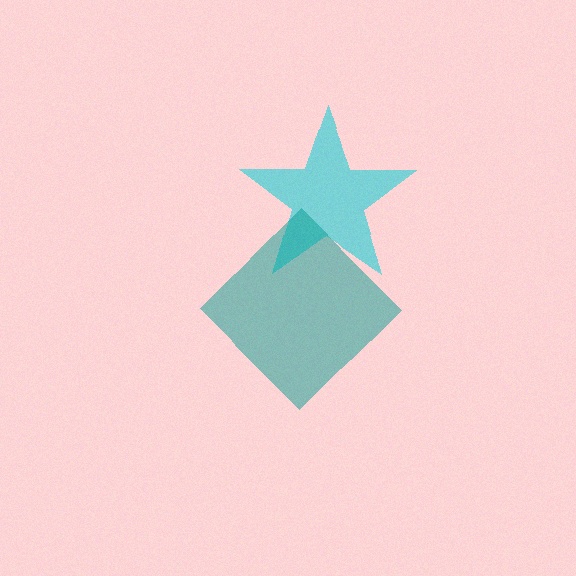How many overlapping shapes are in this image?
There are 2 overlapping shapes in the image.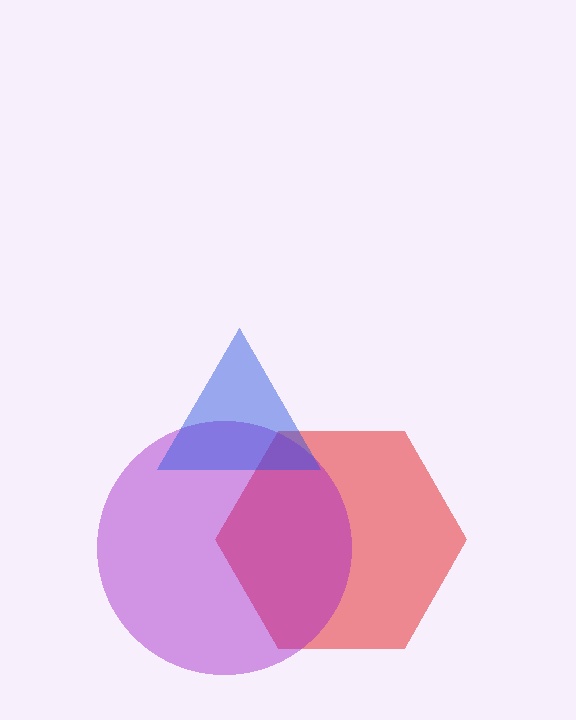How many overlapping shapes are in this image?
There are 3 overlapping shapes in the image.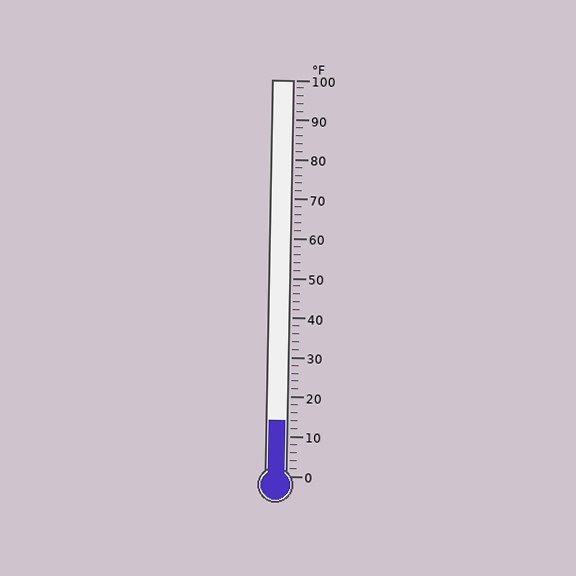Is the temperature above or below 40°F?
The temperature is below 40°F.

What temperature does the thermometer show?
The thermometer shows approximately 14°F.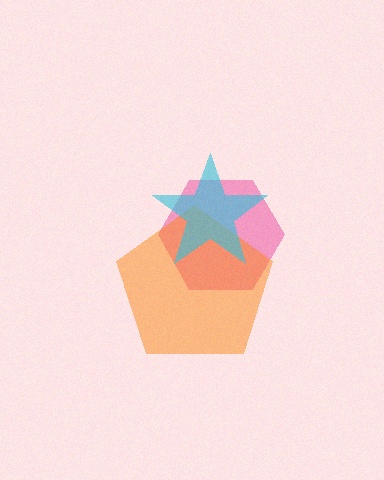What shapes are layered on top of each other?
The layered shapes are: a pink hexagon, an orange pentagon, a cyan star.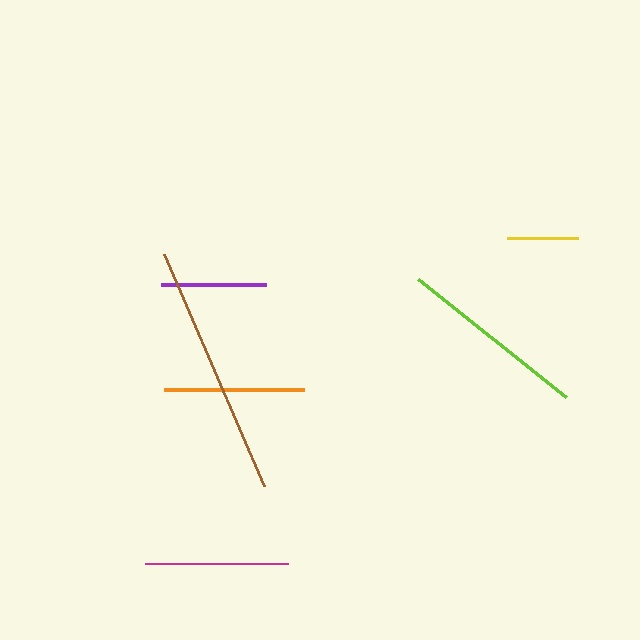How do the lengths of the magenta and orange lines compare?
The magenta and orange lines are approximately the same length.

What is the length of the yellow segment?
The yellow segment is approximately 71 pixels long.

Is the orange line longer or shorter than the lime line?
The lime line is longer than the orange line.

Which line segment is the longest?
The brown line is the longest at approximately 253 pixels.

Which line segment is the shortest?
The yellow line is the shortest at approximately 71 pixels.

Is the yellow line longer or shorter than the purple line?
The purple line is longer than the yellow line.